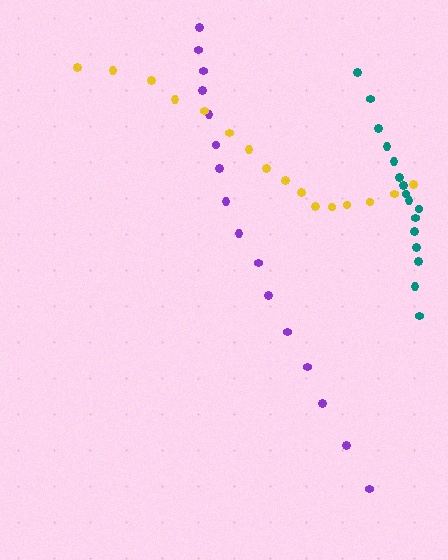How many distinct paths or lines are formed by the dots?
There are 3 distinct paths.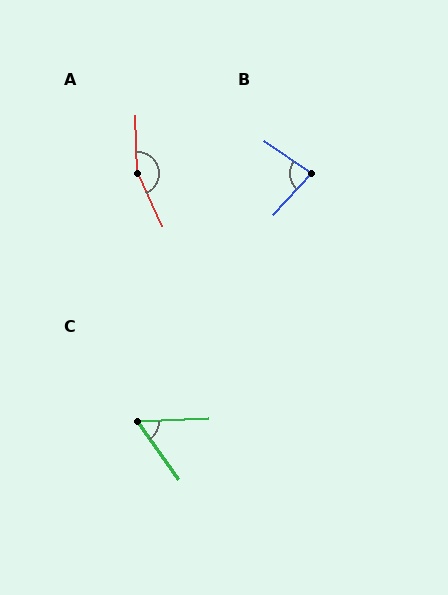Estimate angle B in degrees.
Approximately 83 degrees.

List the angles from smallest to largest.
C (57°), B (83°), A (157°).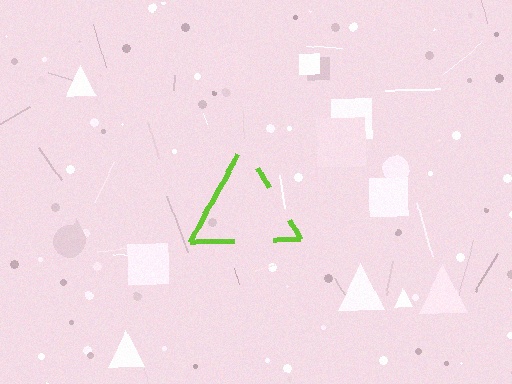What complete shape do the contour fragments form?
The contour fragments form a triangle.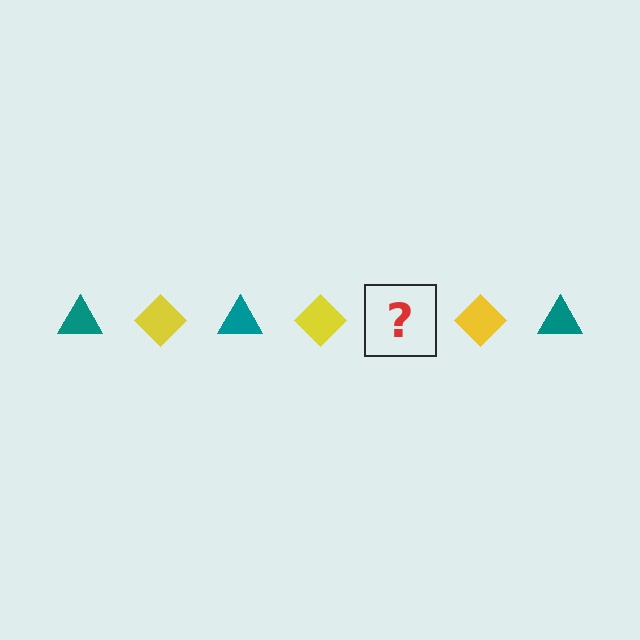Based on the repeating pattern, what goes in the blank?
The blank should be a teal triangle.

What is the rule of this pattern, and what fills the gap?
The rule is that the pattern alternates between teal triangle and yellow diamond. The gap should be filled with a teal triangle.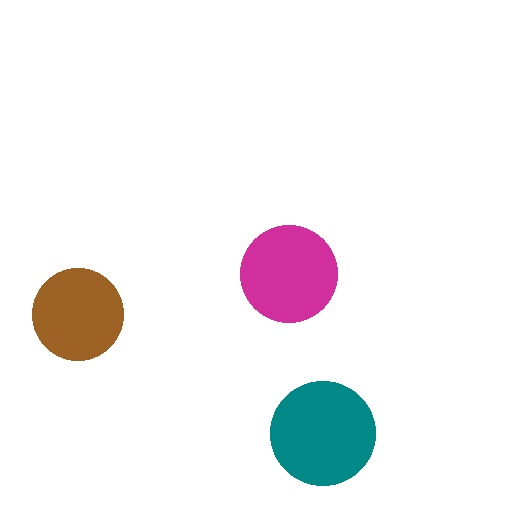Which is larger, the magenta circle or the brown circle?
The magenta one.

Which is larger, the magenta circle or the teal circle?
The teal one.